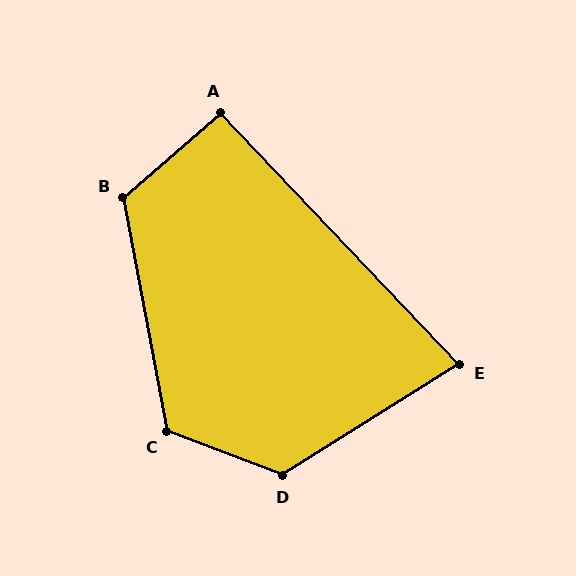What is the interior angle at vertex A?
Approximately 92 degrees (approximately right).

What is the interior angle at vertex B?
Approximately 121 degrees (obtuse).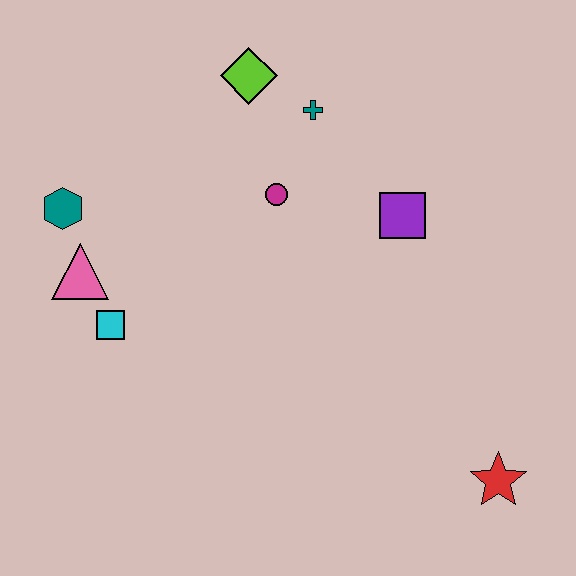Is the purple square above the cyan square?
Yes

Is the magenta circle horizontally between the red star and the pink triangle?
Yes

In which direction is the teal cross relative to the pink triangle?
The teal cross is to the right of the pink triangle.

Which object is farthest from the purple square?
The teal hexagon is farthest from the purple square.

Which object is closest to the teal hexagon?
The pink triangle is closest to the teal hexagon.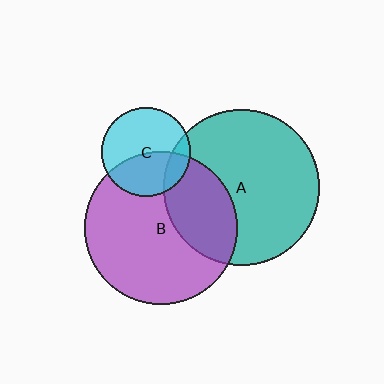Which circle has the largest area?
Circle A (teal).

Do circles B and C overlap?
Yes.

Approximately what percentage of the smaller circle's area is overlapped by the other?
Approximately 40%.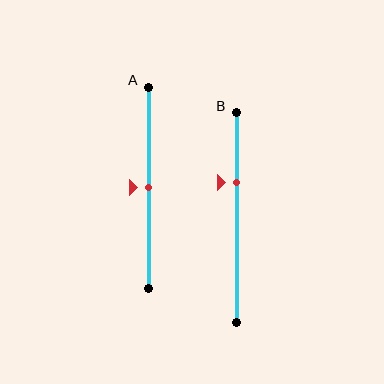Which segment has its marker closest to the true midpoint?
Segment A has its marker closest to the true midpoint.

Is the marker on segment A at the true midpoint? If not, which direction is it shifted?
Yes, the marker on segment A is at the true midpoint.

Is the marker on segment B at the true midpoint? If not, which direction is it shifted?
No, the marker on segment B is shifted upward by about 17% of the segment length.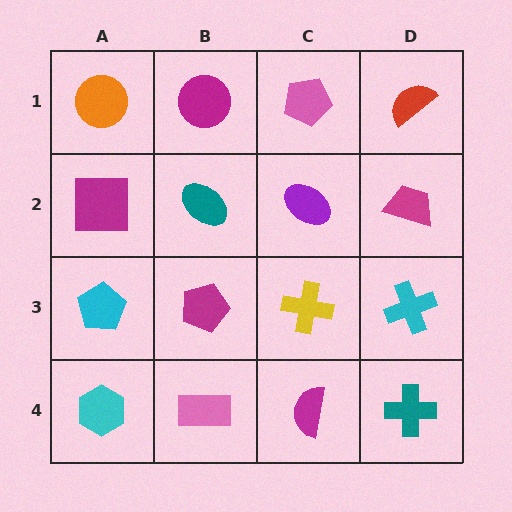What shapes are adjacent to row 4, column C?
A yellow cross (row 3, column C), a pink rectangle (row 4, column B), a teal cross (row 4, column D).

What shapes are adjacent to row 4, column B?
A magenta pentagon (row 3, column B), a cyan hexagon (row 4, column A), a magenta semicircle (row 4, column C).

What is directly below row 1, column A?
A magenta square.